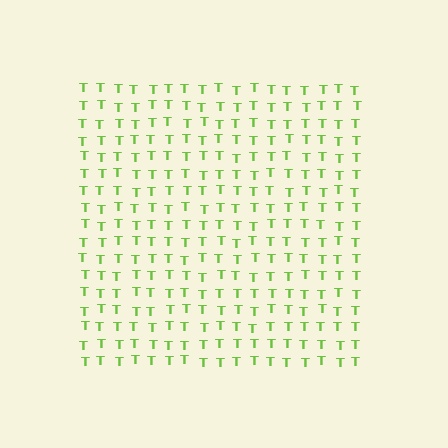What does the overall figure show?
The overall figure shows a square.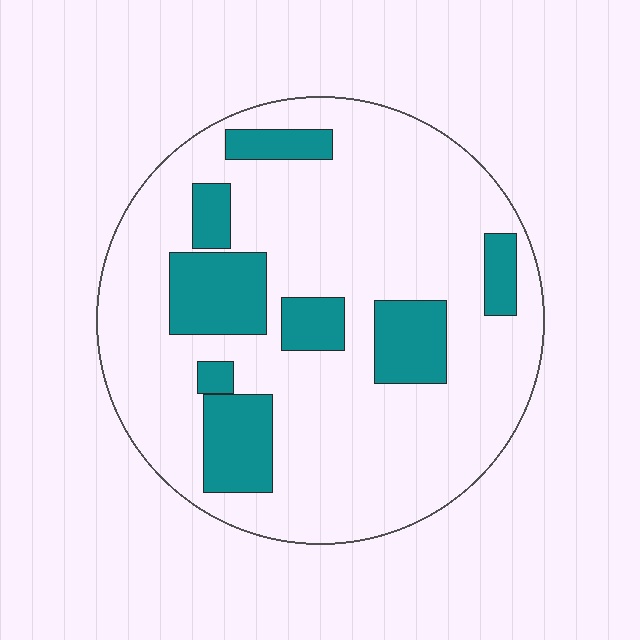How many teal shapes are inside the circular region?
8.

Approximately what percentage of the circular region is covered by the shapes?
Approximately 20%.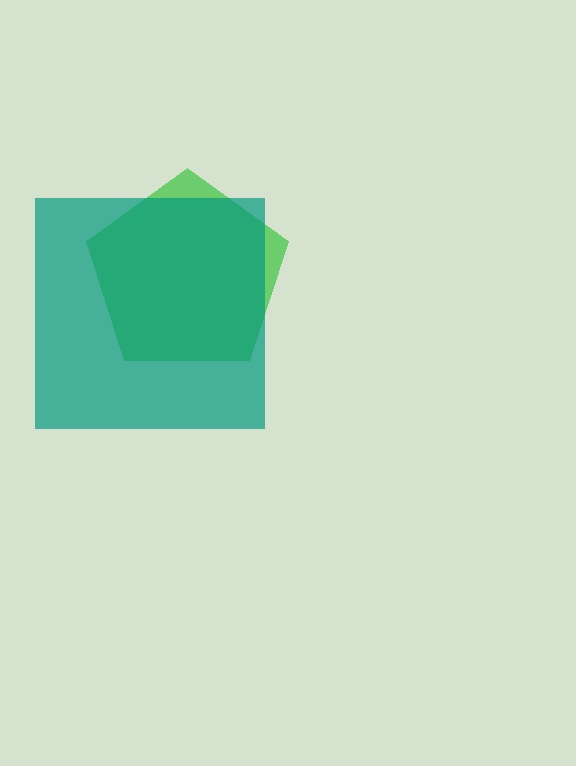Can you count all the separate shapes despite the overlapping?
Yes, there are 2 separate shapes.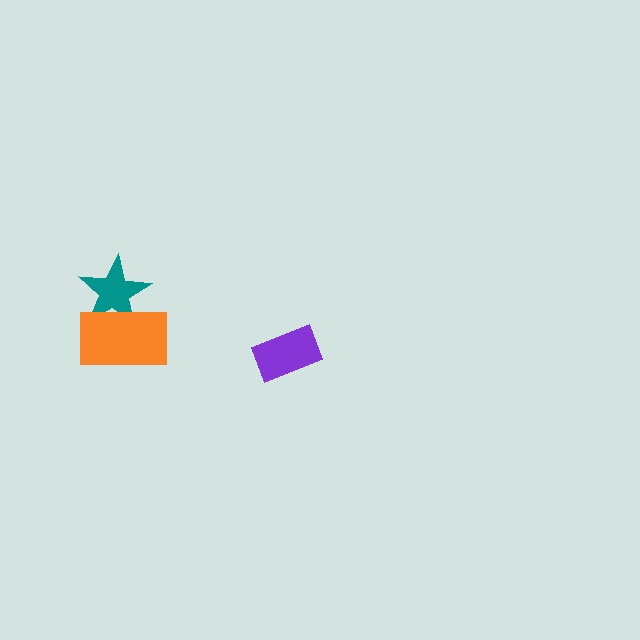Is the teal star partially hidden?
Yes, it is partially covered by another shape.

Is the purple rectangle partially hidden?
No, no other shape covers it.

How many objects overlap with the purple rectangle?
0 objects overlap with the purple rectangle.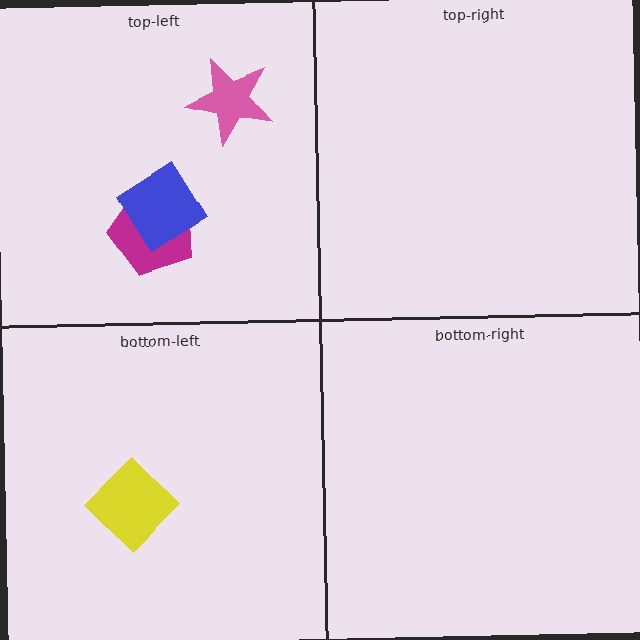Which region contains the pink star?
The top-left region.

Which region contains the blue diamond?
The top-left region.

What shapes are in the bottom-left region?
The yellow diamond.